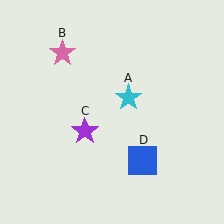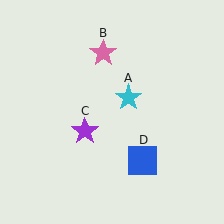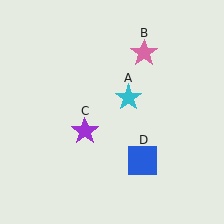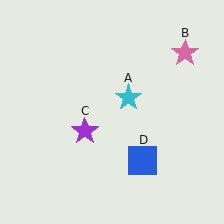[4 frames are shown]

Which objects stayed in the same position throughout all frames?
Cyan star (object A) and purple star (object C) and blue square (object D) remained stationary.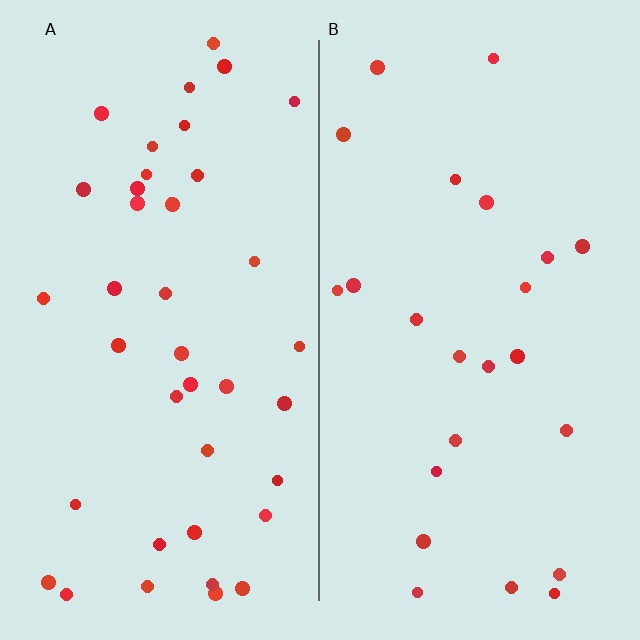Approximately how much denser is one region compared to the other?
Approximately 1.7× — region A over region B.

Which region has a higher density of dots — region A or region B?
A (the left).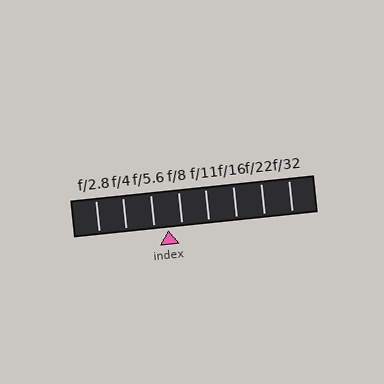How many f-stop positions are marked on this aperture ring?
There are 8 f-stop positions marked.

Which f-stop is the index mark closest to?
The index mark is closest to f/8.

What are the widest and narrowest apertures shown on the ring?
The widest aperture shown is f/2.8 and the narrowest is f/32.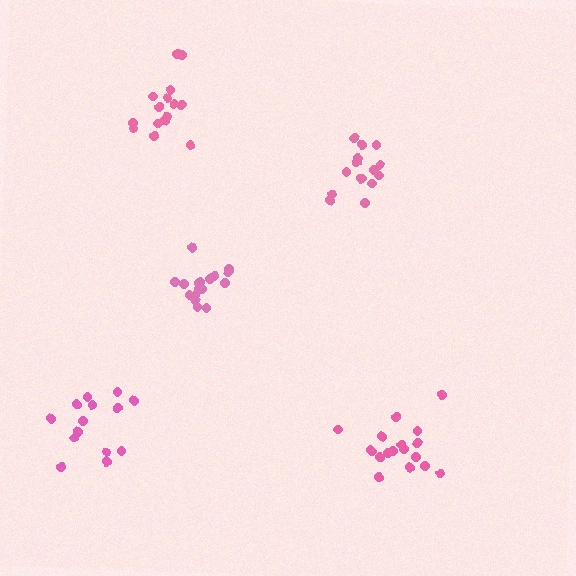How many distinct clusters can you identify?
There are 5 distinct clusters.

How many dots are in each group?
Group 1: 17 dots, Group 2: 18 dots, Group 3: 15 dots, Group 4: 14 dots, Group 5: 15 dots (79 total).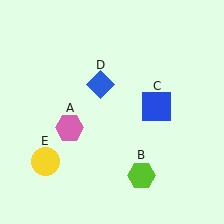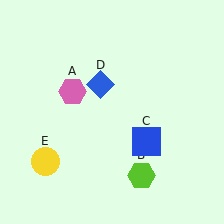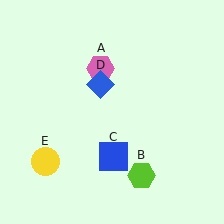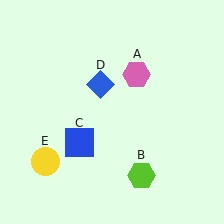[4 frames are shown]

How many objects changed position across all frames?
2 objects changed position: pink hexagon (object A), blue square (object C).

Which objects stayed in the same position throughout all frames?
Lime hexagon (object B) and blue diamond (object D) and yellow circle (object E) remained stationary.